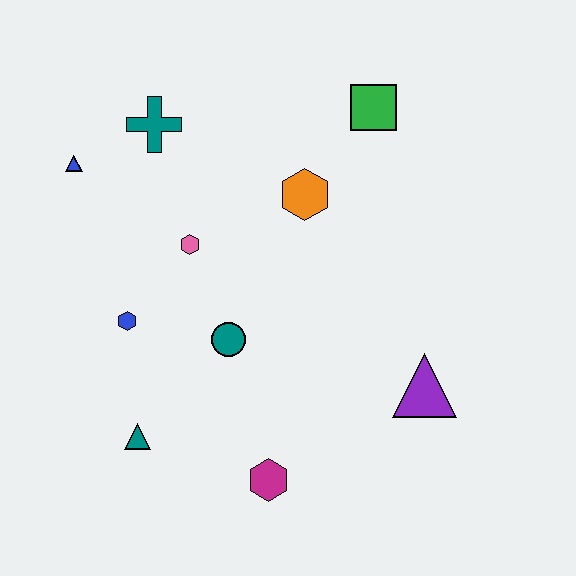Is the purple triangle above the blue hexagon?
No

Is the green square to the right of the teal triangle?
Yes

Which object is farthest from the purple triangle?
The blue triangle is farthest from the purple triangle.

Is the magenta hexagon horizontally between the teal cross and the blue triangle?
No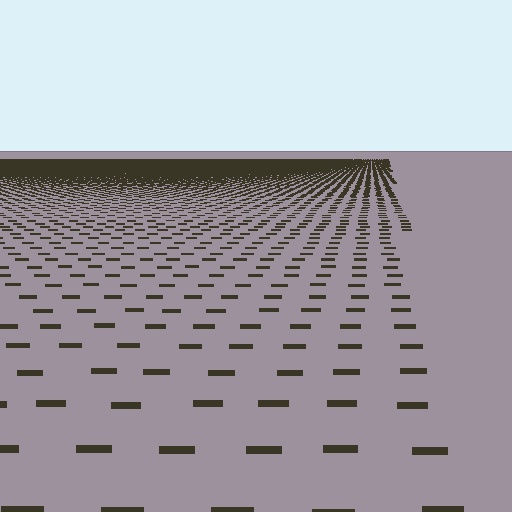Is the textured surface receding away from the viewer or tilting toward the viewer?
The surface is receding away from the viewer. Texture elements get smaller and denser toward the top.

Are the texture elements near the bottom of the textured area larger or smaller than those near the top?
Larger. Near the bottom, elements are closer to the viewer and appear at a bigger on-screen size.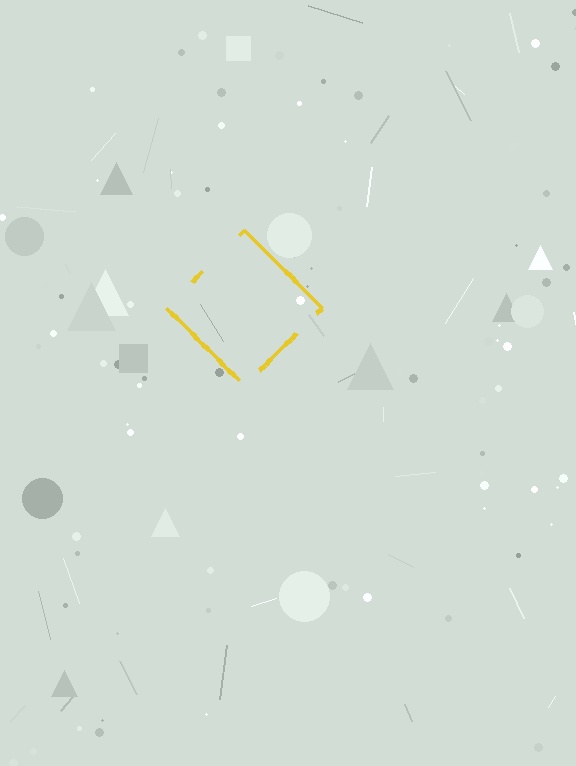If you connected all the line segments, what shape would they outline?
They would outline a diamond.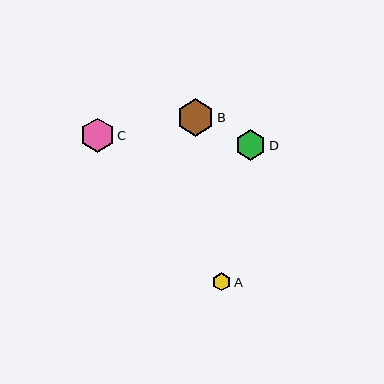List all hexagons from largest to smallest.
From largest to smallest: B, C, D, A.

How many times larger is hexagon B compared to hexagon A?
Hexagon B is approximately 2.0 times the size of hexagon A.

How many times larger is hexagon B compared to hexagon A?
Hexagon B is approximately 2.0 times the size of hexagon A.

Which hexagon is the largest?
Hexagon B is the largest with a size of approximately 37 pixels.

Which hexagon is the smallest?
Hexagon A is the smallest with a size of approximately 18 pixels.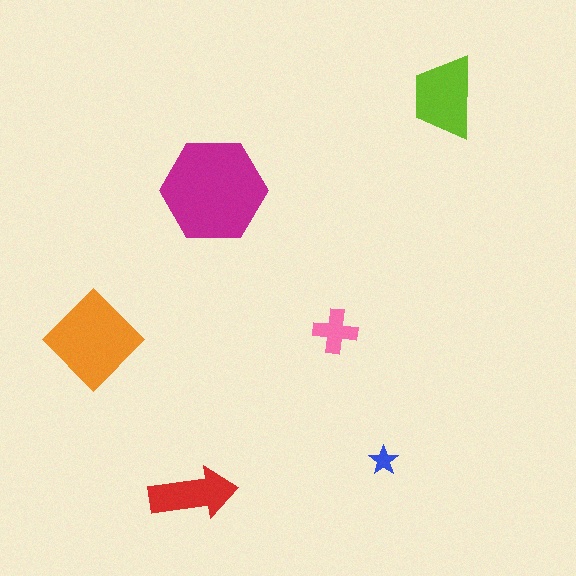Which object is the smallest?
The blue star.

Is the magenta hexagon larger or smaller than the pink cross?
Larger.